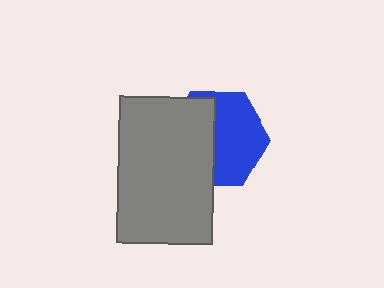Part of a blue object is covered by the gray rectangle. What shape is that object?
It is a hexagon.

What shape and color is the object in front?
The object in front is a gray rectangle.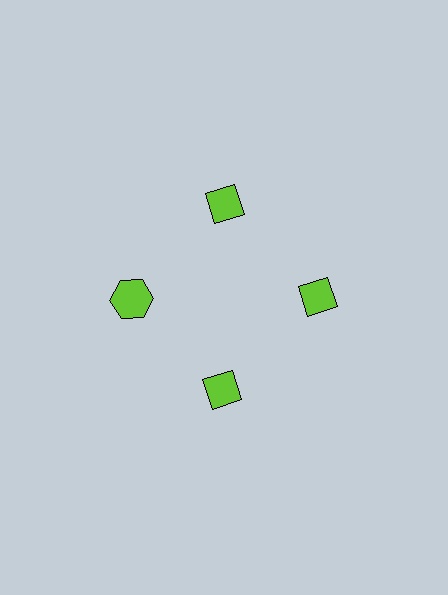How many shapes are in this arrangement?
There are 4 shapes arranged in a ring pattern.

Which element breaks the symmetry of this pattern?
The lime hexagon at roughly the 9 o'clock position breaks the symmetry. All other shapes are lime diamonds.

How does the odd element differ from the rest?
It has a different shape: hexagon instead of diamond.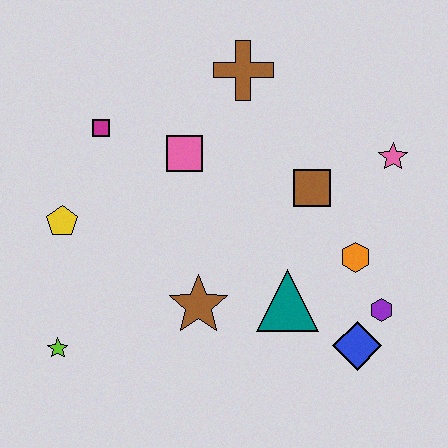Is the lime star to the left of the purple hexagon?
Yes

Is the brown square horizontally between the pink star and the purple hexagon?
No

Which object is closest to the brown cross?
The pink square is closest to the brown cross.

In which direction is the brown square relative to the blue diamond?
The brown square is above the blue diamond.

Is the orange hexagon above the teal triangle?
Yes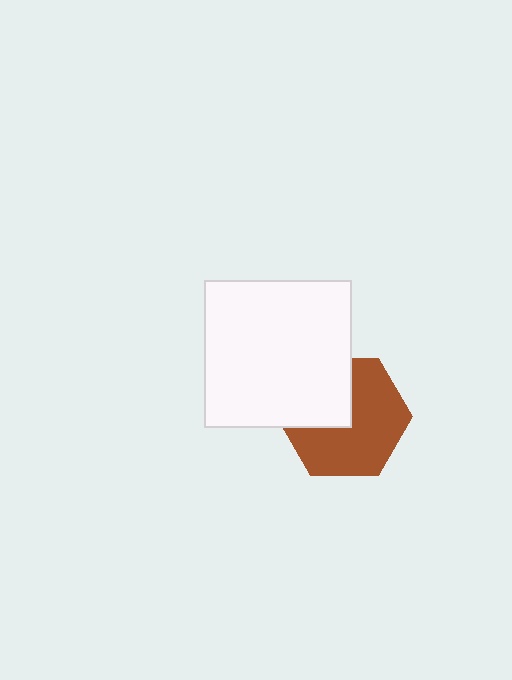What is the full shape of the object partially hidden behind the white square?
The partially hidden object is a brown hexagon.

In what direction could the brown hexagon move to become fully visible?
The brown hexagon could move toward the lower-right. That would shift it out from behind the white square entirely.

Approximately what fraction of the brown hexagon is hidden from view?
Roughly 35% of the brown hexagon is hidden behind the white square.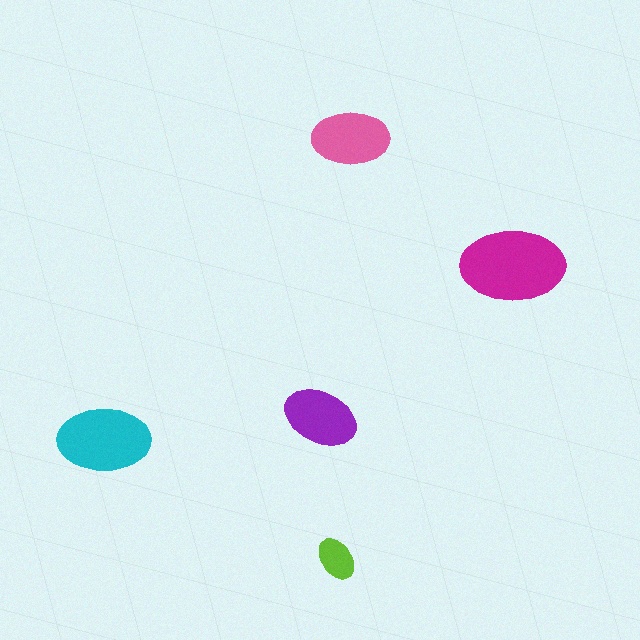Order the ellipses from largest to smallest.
the magenta one, the cyan one, the pink one, the purple one, the lime one.